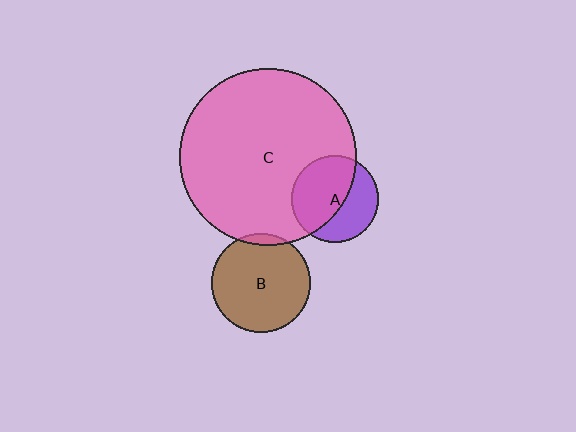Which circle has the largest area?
Circle C (pink).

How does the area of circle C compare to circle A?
Approximately 4.1 times.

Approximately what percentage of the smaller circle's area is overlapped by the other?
Approximately 5%.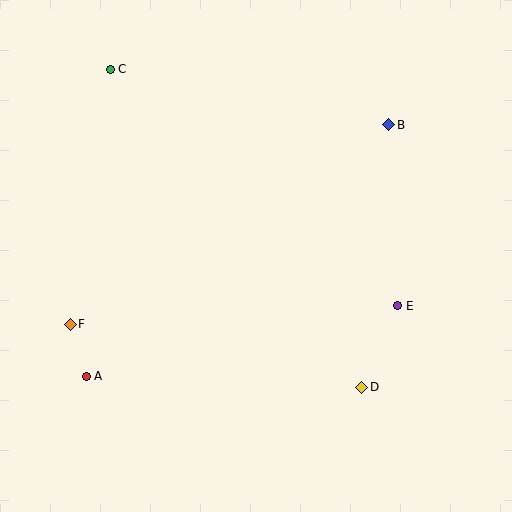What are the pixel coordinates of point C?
Point C is at (110, 69).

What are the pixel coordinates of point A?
Point A is at (86, 376).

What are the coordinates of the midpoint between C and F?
The midpoint between C and F is at (90, 197).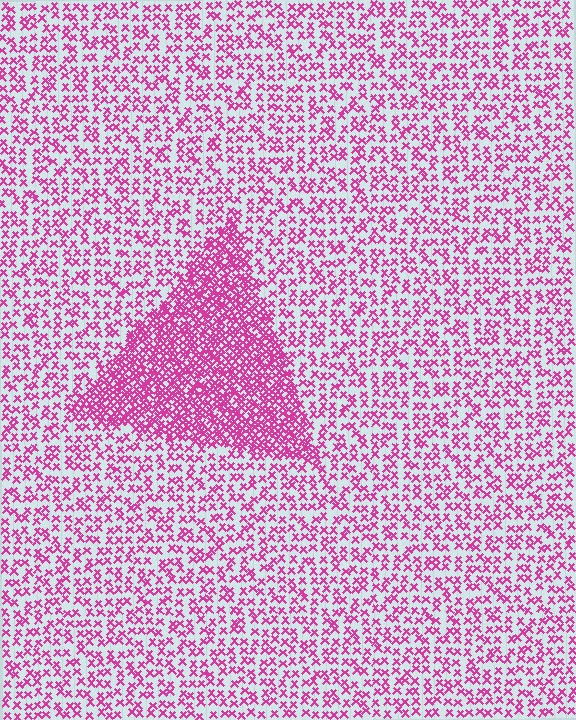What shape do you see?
I see a triangle.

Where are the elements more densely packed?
The elements are more densely packed inside the triangle boundary.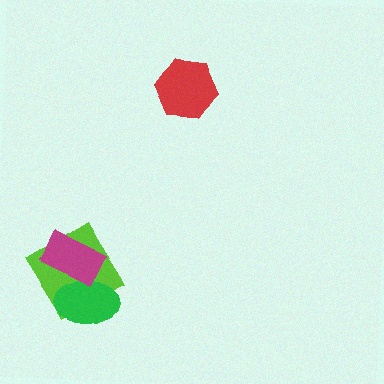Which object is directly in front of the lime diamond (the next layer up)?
The green ellipse is directly in front of the lime diamond.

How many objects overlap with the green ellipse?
2 objects overlap with the green ellipse.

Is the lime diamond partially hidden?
Yes, it is partially covered by another shape.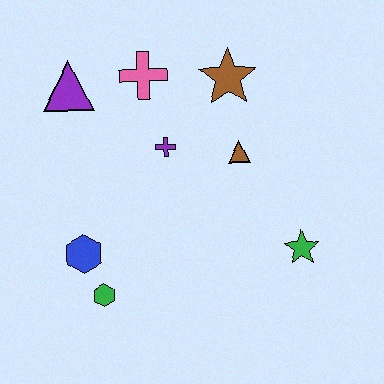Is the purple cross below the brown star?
Yes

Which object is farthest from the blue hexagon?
The brown star is farthest from the blue hexagon.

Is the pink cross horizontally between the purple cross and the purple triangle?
Yes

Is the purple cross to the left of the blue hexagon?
No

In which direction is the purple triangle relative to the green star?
The purple triangle is to the left of the green star.